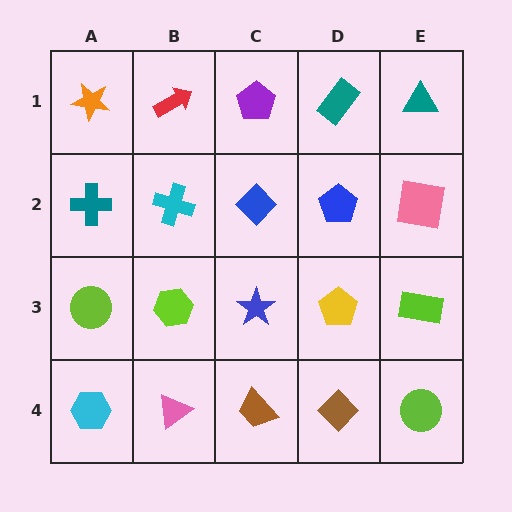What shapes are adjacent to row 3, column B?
A cyan cross (row 2, column B), a pink triangle (row 4, column B), a lime circle (row 3, column A), a blue star (row 3, column C).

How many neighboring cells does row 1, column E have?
2.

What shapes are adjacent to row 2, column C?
A purple pentagon (row 1, column C), a blue star (row 3, column C), a cyan cross (row 2, column B), a blue pentagon (row 2, column D).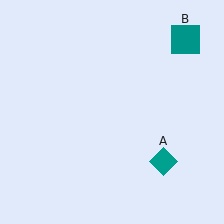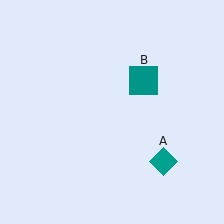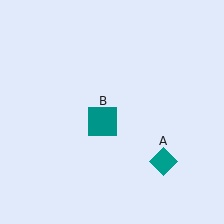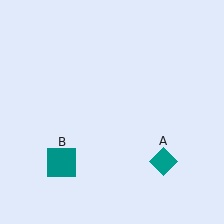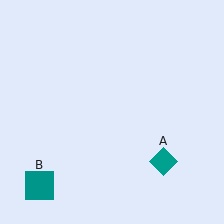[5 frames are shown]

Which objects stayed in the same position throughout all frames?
Teal diamond (object A) remained stationary.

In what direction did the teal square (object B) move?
The teal square (object B) moved down and to the left.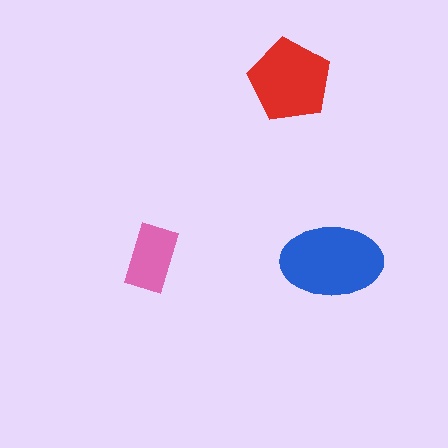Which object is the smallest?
The pink rectangle.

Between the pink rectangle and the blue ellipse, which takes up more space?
The blue ellipse.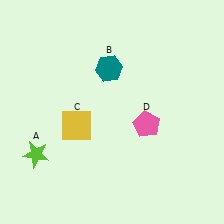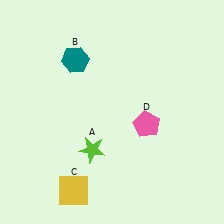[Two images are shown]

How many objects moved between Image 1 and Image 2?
3 objects moved between the two images.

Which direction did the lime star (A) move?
The lime star (A) moved right.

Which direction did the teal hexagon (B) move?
The teal hexagon (B) moved left.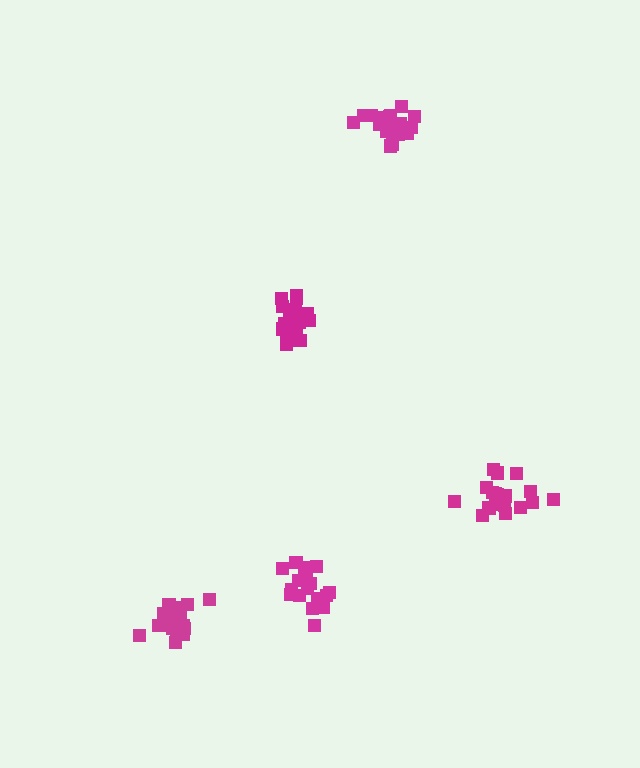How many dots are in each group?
Group 1: 17 dots, Group 2: 21 dots, Group 3: 21 dots, Group 4: 17 dots, Group 5: 18 dots (94 total).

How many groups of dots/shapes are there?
There are 5 groups.